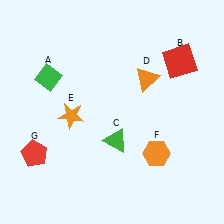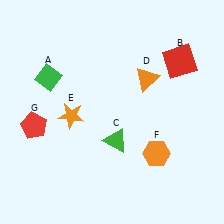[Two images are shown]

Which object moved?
The red pentagon (G) moved up.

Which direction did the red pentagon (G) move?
The red pentagon (G) moved up.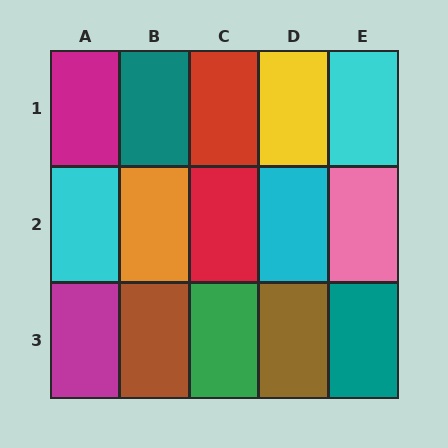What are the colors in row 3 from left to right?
Magenta, brown, green, brown, teal.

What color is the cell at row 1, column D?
Yellow.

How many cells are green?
1 cell is green.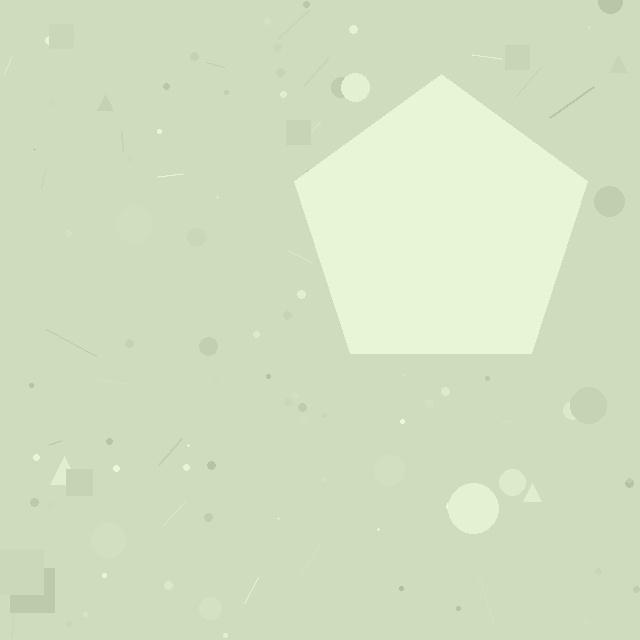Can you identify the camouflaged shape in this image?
The camouflaged shape is a pentagon.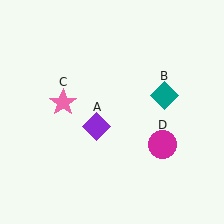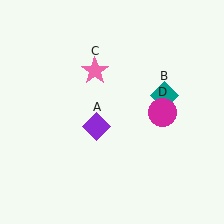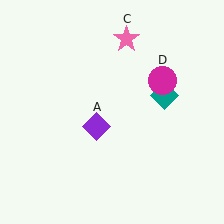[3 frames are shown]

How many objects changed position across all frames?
2 objects changed position: pink star (object C), magenta circle (object D).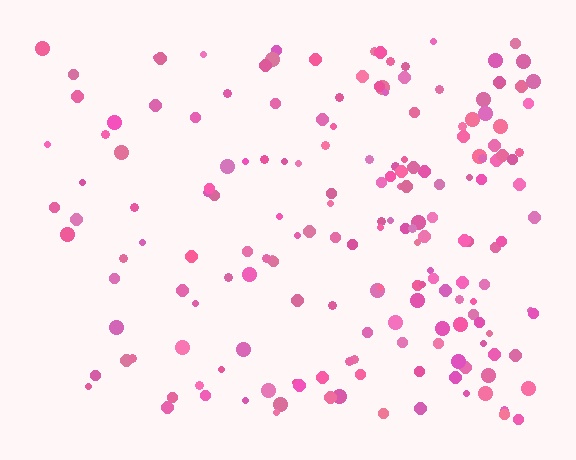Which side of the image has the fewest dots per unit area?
The left.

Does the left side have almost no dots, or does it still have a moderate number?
Still a moderate number, just noticeably fewer than the right.